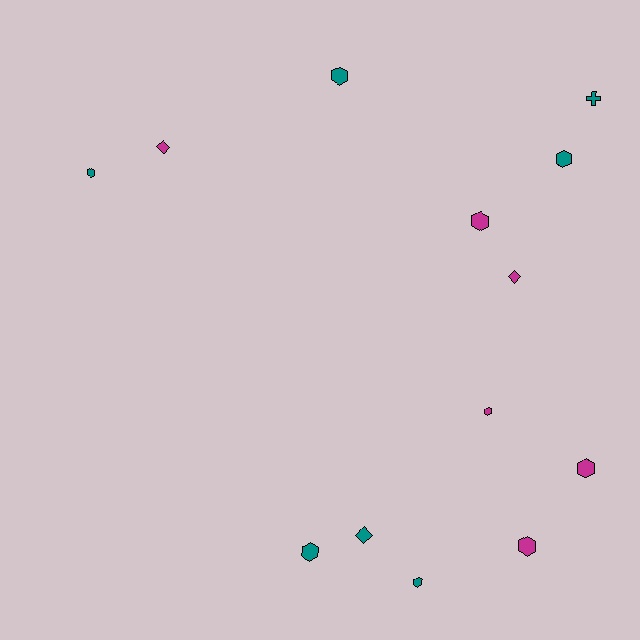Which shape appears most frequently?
Hexagon, with 9 objects.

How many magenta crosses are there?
There are no magenta crosses.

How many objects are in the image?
There are 13 objects.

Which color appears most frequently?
Teal, with 7 objects.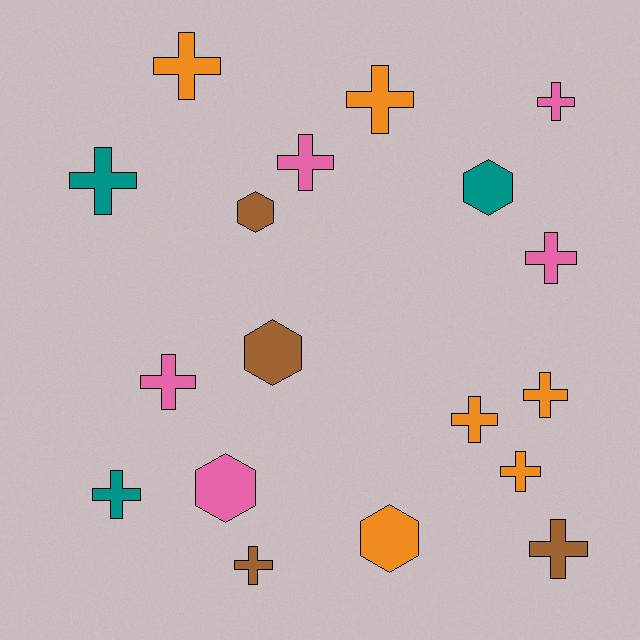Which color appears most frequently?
Orange, with 6 objects.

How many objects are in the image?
There are 18 objects.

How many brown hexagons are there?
There are 2 brown hexagons.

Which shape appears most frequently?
Cross, with 13 objects.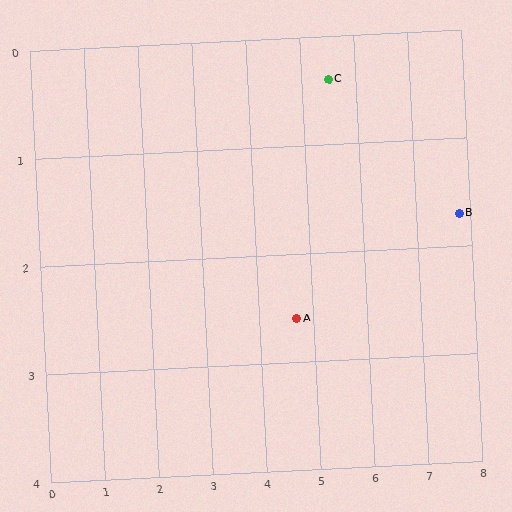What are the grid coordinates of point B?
Point B is at approximately (7.8, 1.7).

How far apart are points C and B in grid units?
Points C and B are about 2.6 grid units apart.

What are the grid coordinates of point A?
Point A is at approximately (4.7, 2.6).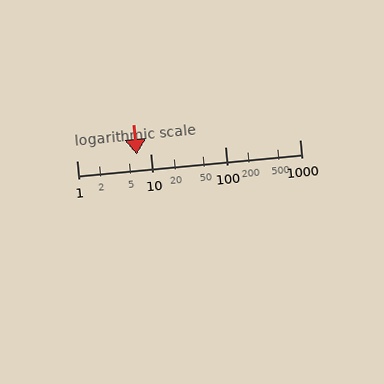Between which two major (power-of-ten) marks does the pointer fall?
The pointer is between 1 and 10.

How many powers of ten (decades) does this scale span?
The scale spans 3 decades, from 1 to 1000.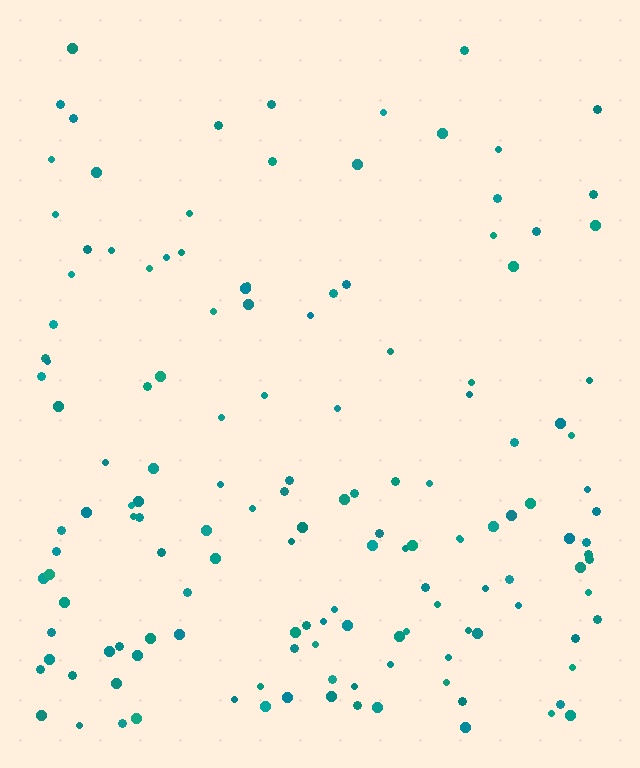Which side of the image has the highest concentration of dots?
The bottom.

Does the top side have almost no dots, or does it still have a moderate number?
Still a moderate number, just noticeably fewer than the bottom.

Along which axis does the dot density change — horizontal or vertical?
Vertical.